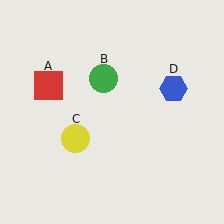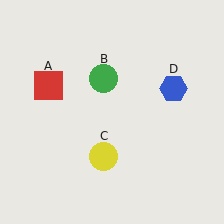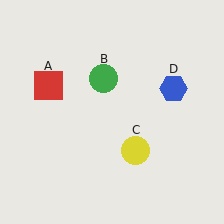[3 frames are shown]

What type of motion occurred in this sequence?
The yellow circle (object C) rotated counterclockwise around the center of the scene.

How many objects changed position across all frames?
1 object changed position: yellow circle (object C).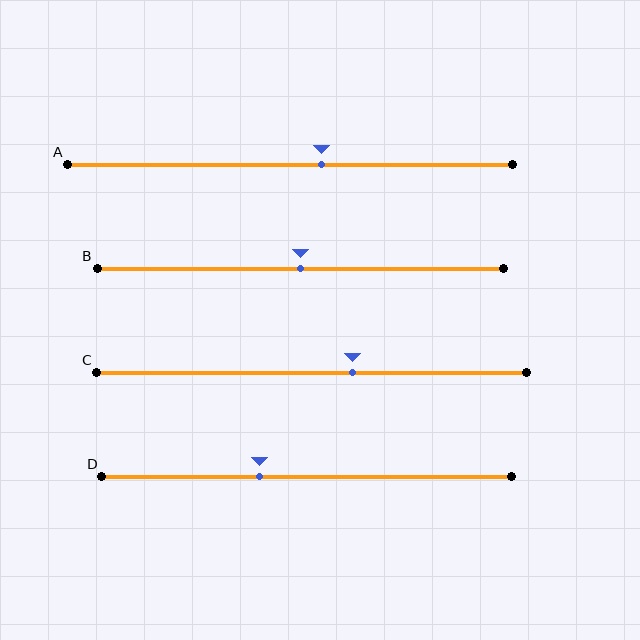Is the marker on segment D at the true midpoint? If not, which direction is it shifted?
No, the marker on segment D is shifted to the left by about 11% of the segment length.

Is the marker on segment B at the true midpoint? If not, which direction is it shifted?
Yes, the marker on segment B is at the true midpoint.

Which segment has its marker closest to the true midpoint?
Segment B has its marker closest to the true midpoint.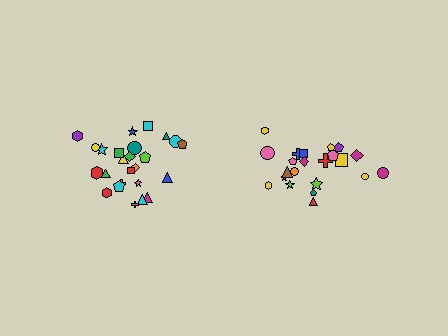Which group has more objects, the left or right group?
The left group.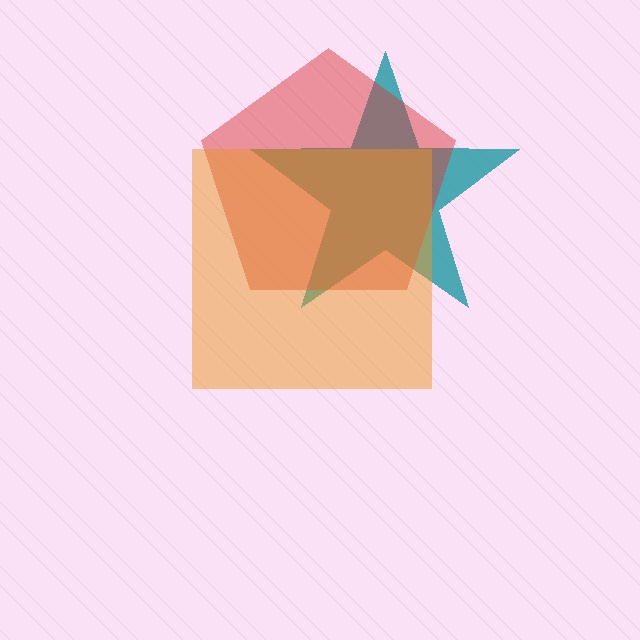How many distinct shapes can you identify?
There are 3 distinct shapes: a teal star, a red pentagon, an orange square.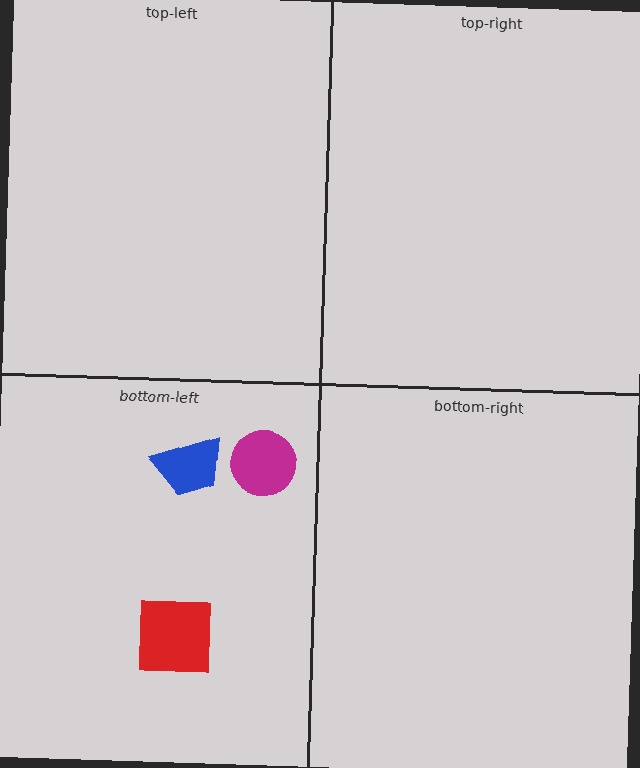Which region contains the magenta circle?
The bottom-left region.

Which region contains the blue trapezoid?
The bottom-left region.